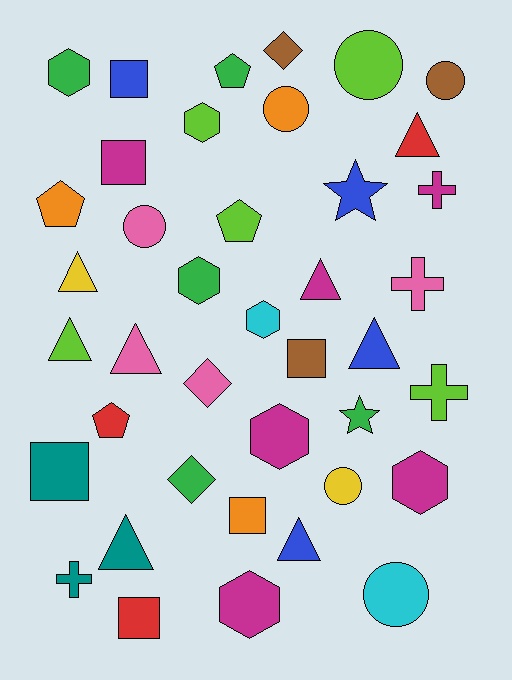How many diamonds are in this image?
There are 3 diamonds.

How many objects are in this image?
There are 40 objects.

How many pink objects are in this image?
There are 4 pink objects.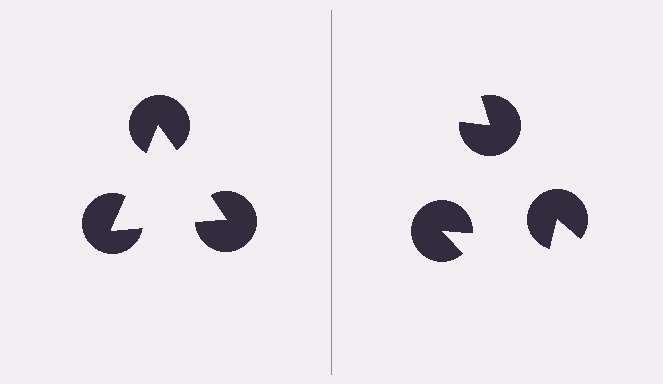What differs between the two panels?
The pac-man discs are positioned identically on both sides; only the wedge orientations differ. On the left they align to a triangle; on the right they are misaligned.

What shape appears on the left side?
An illusory triangle.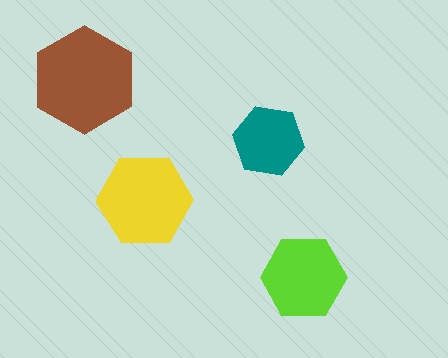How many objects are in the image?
There are 4 objects in the image.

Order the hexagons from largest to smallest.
the brown one, the yellow one, the lime one, the teal one.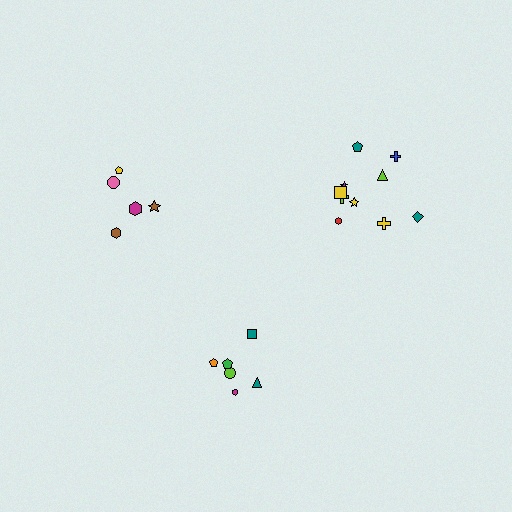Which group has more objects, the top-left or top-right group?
The top-right group.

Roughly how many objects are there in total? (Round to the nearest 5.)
Roughly 20 objects in total.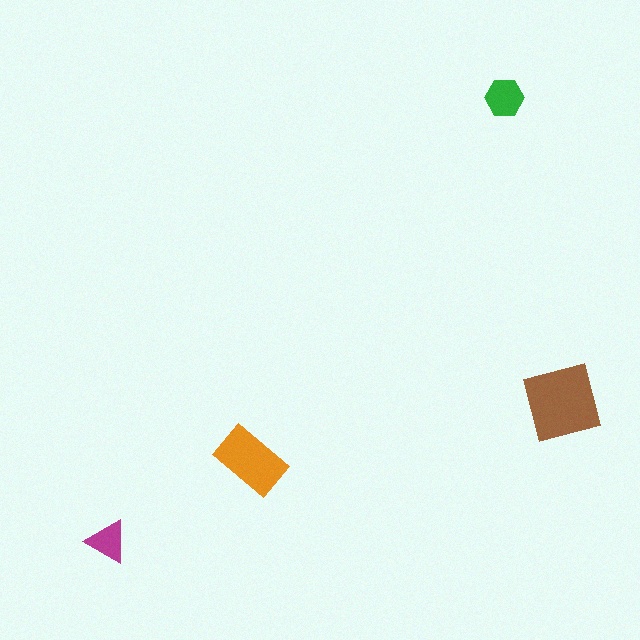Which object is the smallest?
The magenta triangle.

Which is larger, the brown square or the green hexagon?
The brown square.